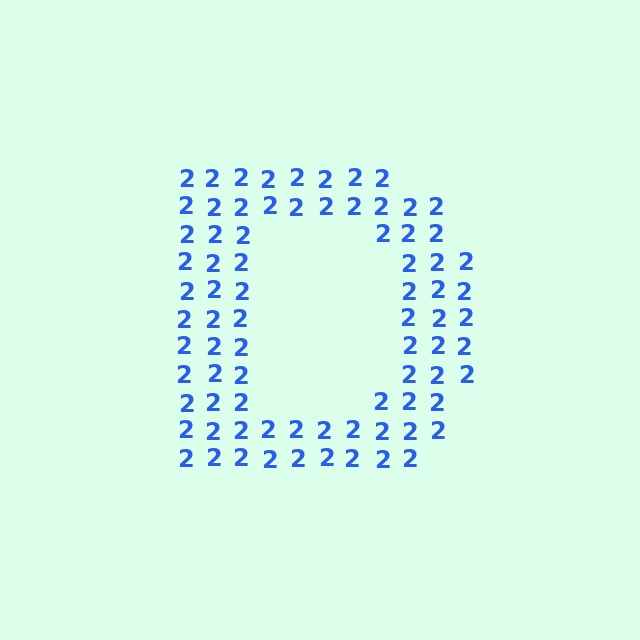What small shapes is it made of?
It is made of small digit 2's.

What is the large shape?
The large shape is the letter D.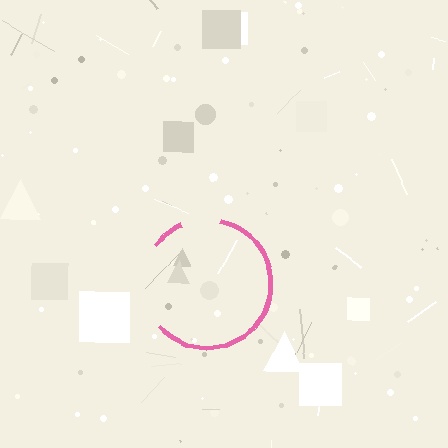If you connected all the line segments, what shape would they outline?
They would outline a circle.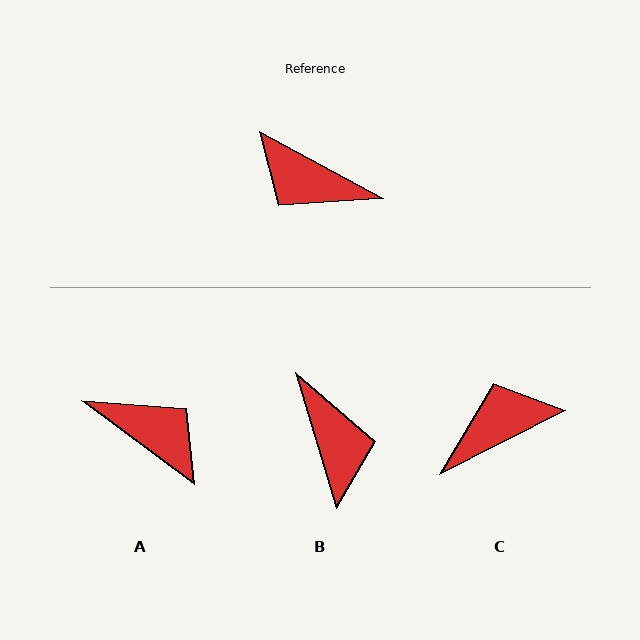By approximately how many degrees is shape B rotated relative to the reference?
Approximately 135 degrees counter-clockwise.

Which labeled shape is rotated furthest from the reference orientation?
A, about 172 degrees away.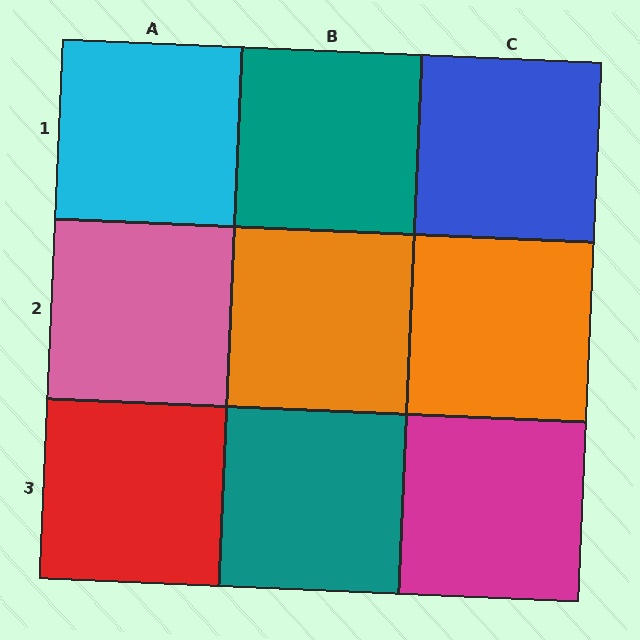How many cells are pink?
1 cell is pink.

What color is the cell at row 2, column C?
Orange.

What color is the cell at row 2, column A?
Pink.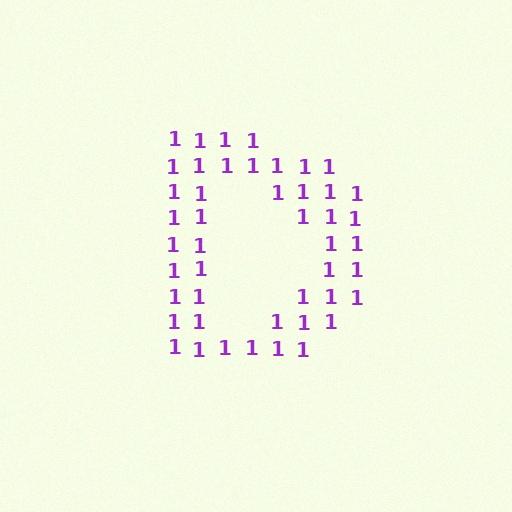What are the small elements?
The small elements are digit 1's.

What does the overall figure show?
The overall figure shows the letter D.